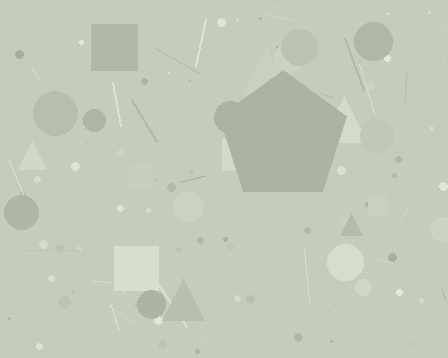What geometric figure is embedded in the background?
A pentagon is embedded in the background.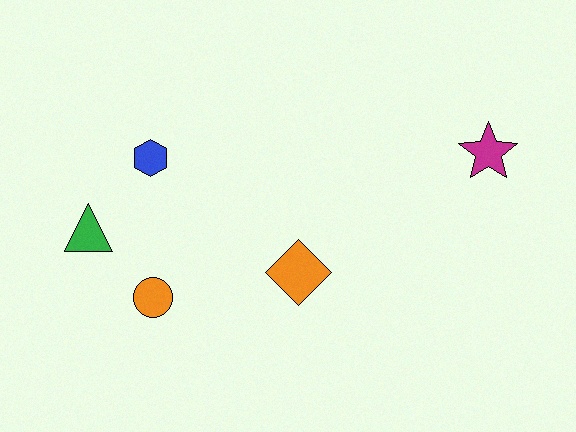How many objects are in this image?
There are 5 objects.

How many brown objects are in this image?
There are no brown objects.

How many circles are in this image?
There is 1 circle.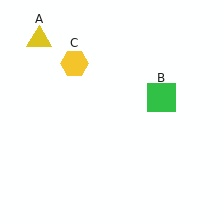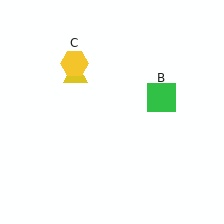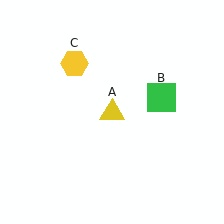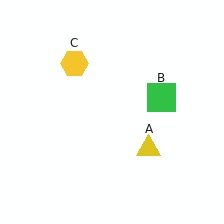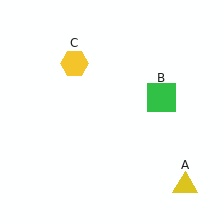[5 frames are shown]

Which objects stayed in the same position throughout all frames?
Green square (object B) and yellow hexagon (object C) remained stationary.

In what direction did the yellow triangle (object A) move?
The yellow triangle (object A) moved down and to the right.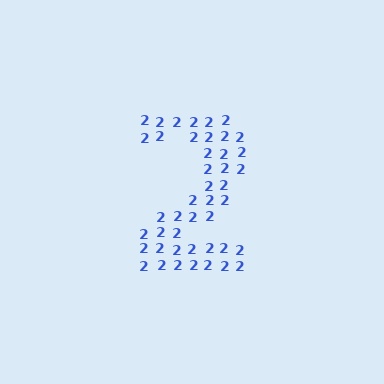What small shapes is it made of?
It is made of small digit 2's.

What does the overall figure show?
The overall figure shows the digit 2.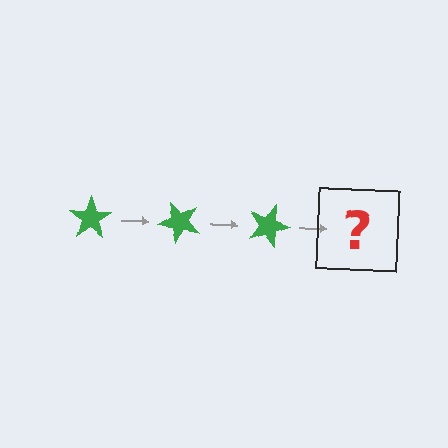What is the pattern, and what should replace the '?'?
The pattern is that the star rotates 45 degrees each step. The '?' should be a green star rotated 135 degrees.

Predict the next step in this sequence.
The next step is a green star rotated 135 degrees.